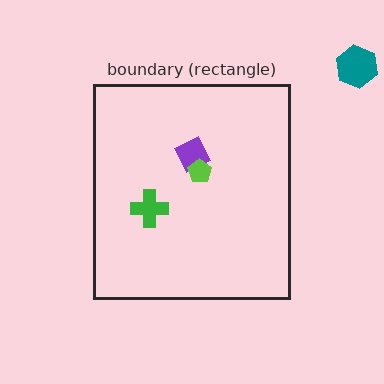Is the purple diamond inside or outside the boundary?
Inside.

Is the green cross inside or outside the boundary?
Inside.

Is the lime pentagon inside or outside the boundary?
Inside.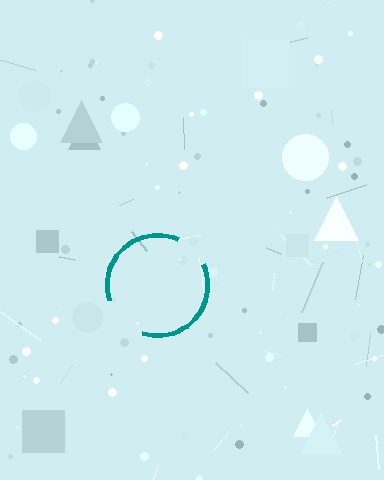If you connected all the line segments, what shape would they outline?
They would outline a circle.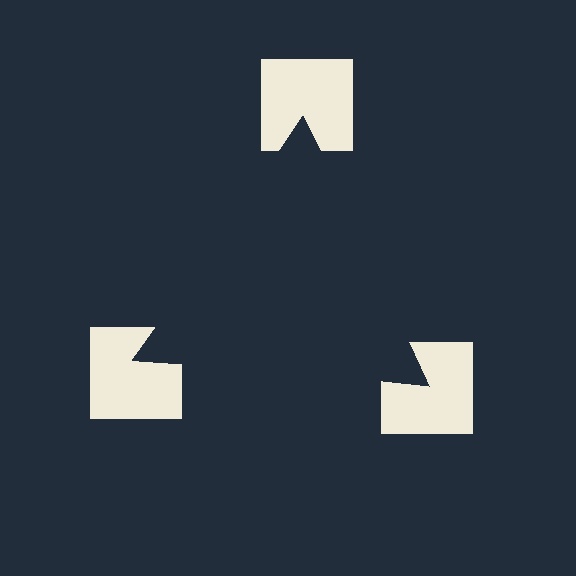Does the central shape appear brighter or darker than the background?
It typically appears slightly darker than the background, even though no actual brightness change is drawn.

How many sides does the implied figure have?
3 sides.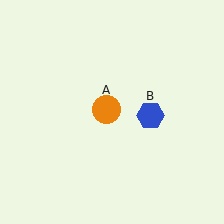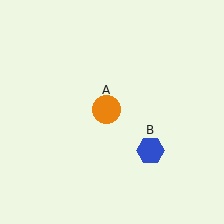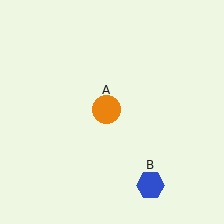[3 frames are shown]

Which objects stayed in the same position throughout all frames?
Orange circle (object A) remained stationary.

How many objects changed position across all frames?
1 object changed position: blue hexagon (object B).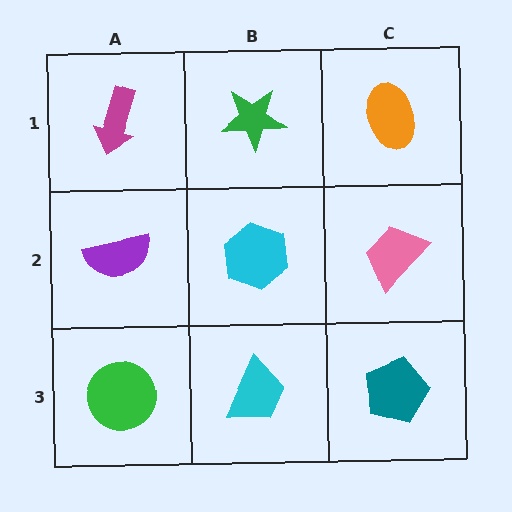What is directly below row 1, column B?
A cyan hexagon.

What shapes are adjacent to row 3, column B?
A cyan hexagon (row 2, column B), a green circle (row 3, column A), a teal pentagon (row 3, column C).